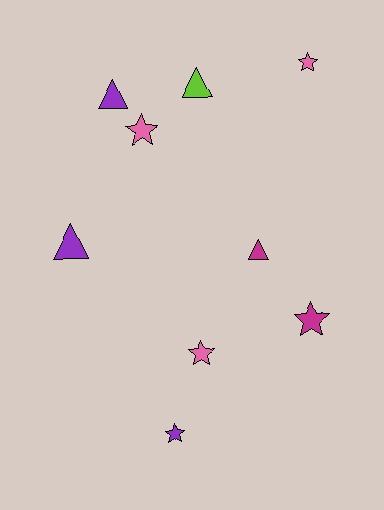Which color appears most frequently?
Purple, with 3 objects.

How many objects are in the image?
There are 9 objects.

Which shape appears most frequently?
Star, with 5 objects.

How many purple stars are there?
There is 1 purple star.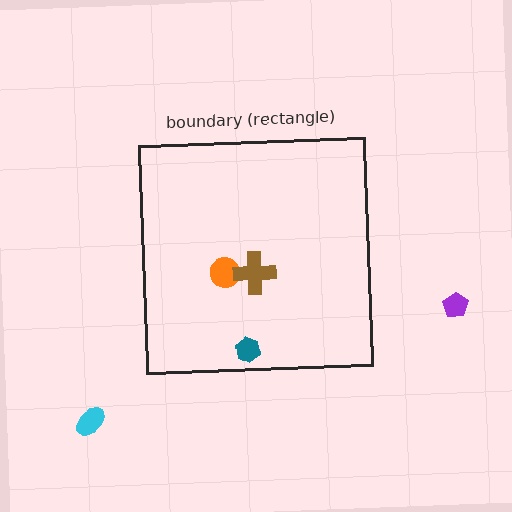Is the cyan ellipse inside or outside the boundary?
Outside.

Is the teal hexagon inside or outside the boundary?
Inside.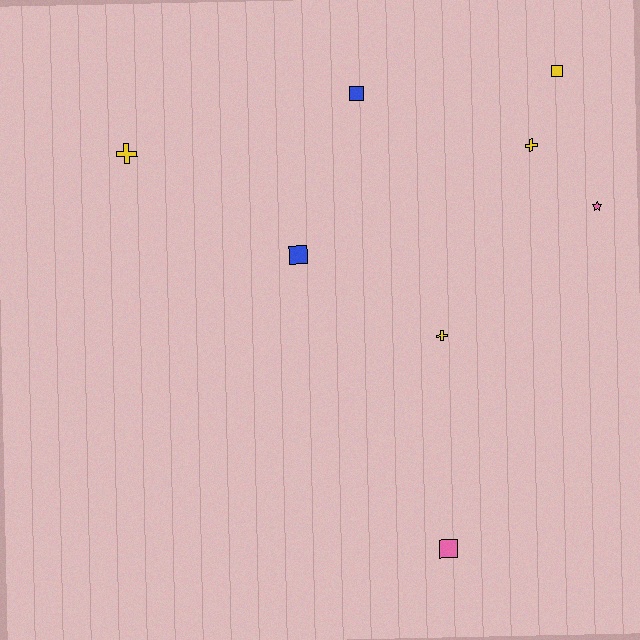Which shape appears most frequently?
Square, with 4 objects.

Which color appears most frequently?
Yellow, with 4 objects.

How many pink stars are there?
There is 1 pink star.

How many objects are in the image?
There are 8 objects.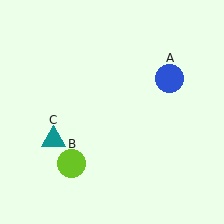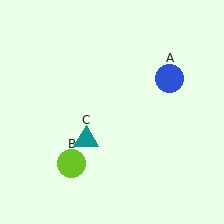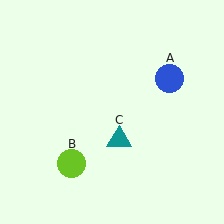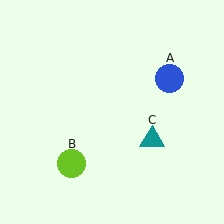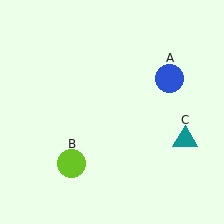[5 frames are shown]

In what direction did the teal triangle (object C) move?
The teal triangle (object C) moved right.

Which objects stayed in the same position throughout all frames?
Blue circle (object A) and lime circle (object B) remained stationary.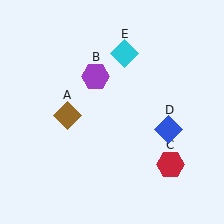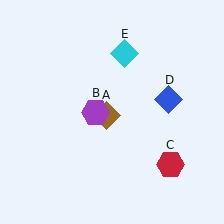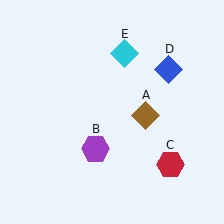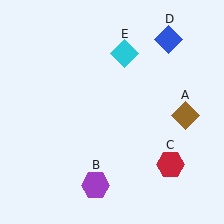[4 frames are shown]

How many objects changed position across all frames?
3 objects changed position: brown diamond (object A), purple hexagon (object B), blue diamond (object D).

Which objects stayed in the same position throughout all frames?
Red hexagon (object C) and cyan diamond (object E) remained stationary.